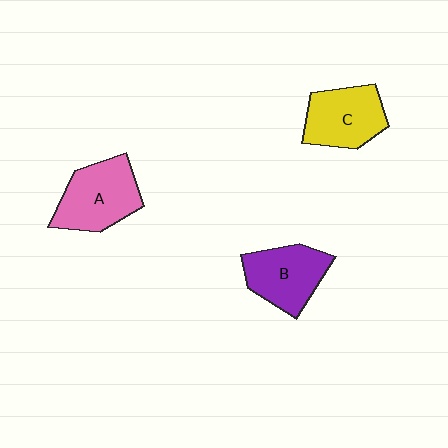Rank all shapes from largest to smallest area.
From largest to smallest: A (pink), C (yellow), B (purple).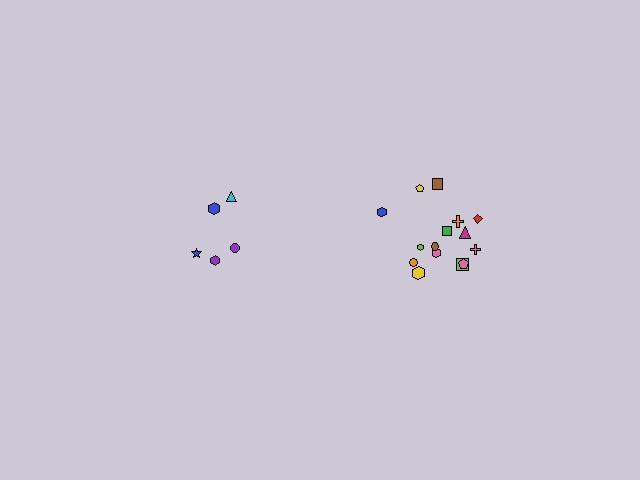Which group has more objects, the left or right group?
The right group.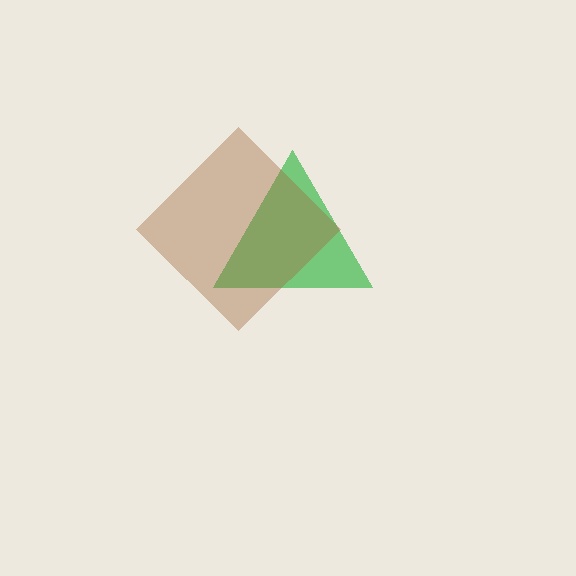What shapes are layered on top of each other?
The layered shapes are: a green triangle, a brown diamond.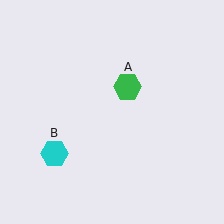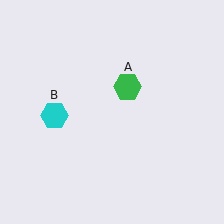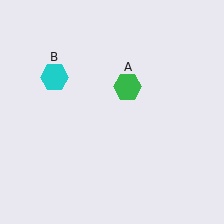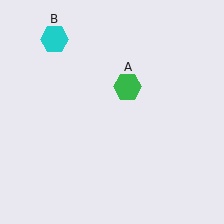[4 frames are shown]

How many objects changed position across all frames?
1 object changed position: cyan hexagon (object B).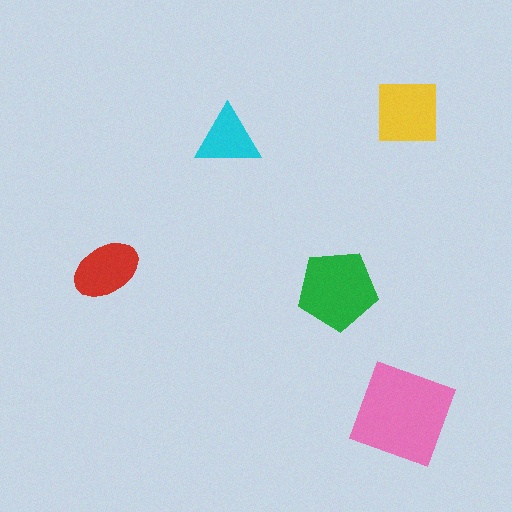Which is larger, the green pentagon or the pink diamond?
The pink diamond.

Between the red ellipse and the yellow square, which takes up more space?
The yellow square.